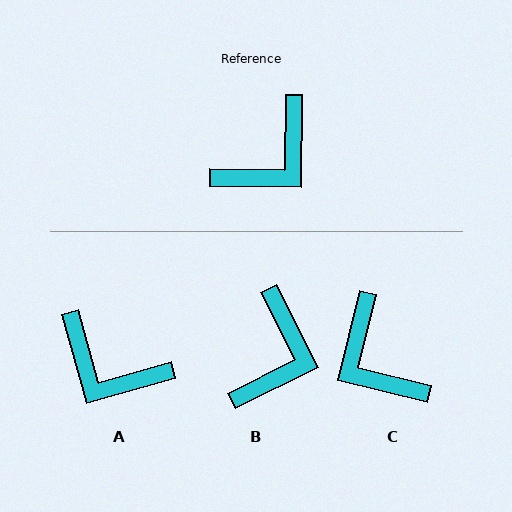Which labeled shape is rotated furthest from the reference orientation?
C, about 103 degrees away.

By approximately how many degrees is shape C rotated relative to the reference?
Approximately 103 degrees clockwise.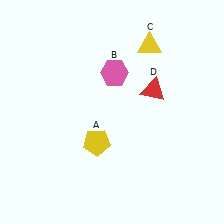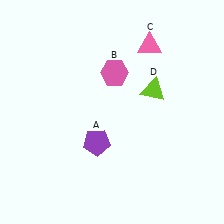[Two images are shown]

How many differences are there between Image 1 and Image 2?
There are 3 differences between the two images.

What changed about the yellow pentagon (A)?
In Image 1, A is yellow. In Image 2, it changed to purple.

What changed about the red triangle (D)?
In Image 1, D is red. In Image 2, it changed to lime.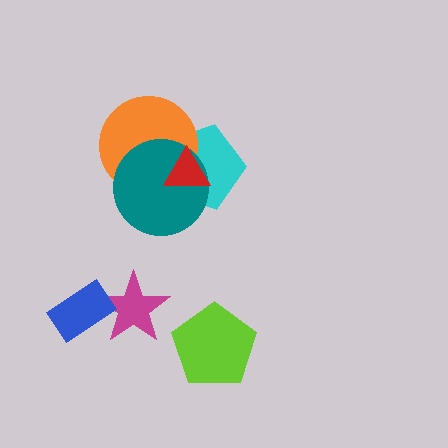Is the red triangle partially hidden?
No, no other shape covers it.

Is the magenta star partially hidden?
Yes, it is partially covered by another shape.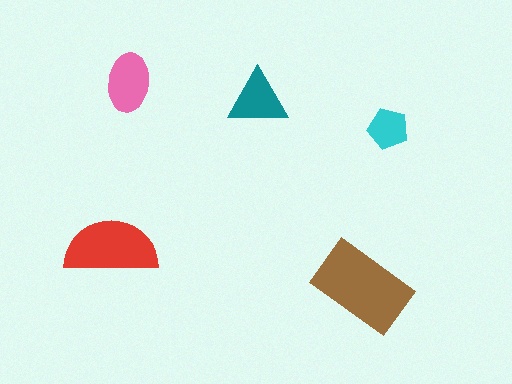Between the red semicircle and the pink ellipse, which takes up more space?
The red semicircle.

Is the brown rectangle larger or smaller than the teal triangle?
Larger.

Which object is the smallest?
The cyan pentagon.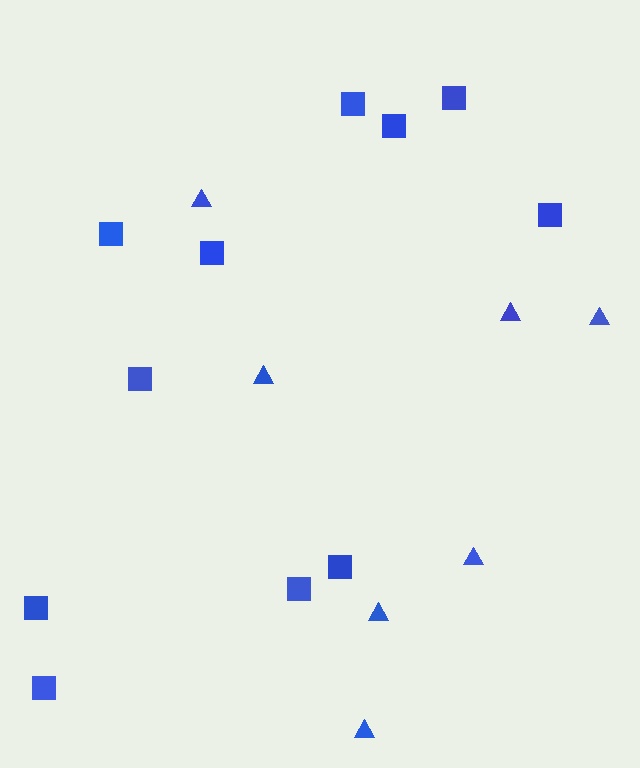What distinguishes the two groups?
There are 2 groups: one group of squares (11) and one group of triangles (7).